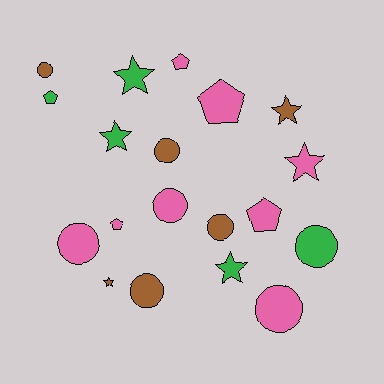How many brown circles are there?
There are 4 brown circles.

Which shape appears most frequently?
Circle, with 8 objects.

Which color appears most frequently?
Pink, with 8 objects.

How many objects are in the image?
There are 19 objects.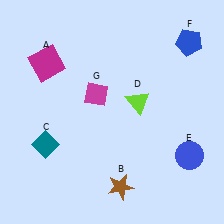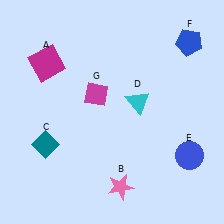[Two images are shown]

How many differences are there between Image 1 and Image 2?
There are 2 differences between the two images.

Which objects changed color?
B changed from brown to pink. D changed from lime to cyan.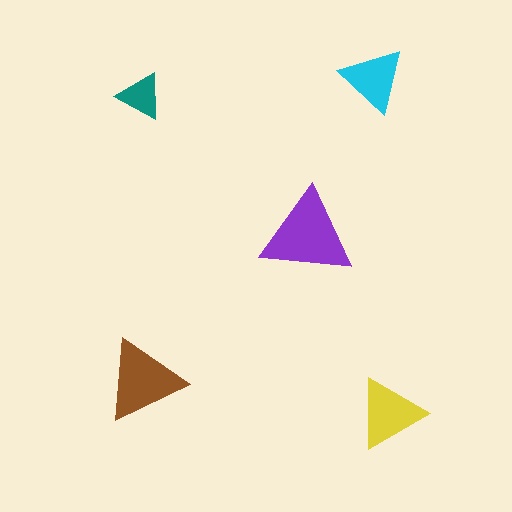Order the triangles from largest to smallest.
the purple one, the brown one, the yellow one, the cyan one, the teal one.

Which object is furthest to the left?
The teal triangle is leftmost.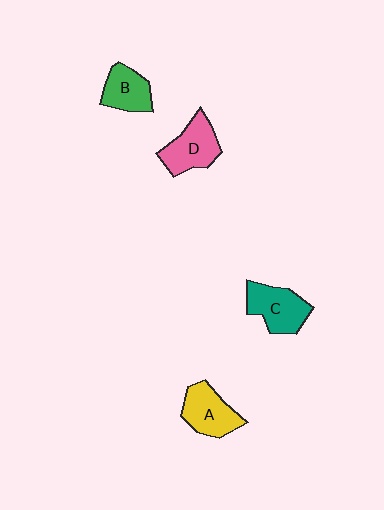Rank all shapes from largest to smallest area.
From largest to smallest: C (teal), D (pink), A (yellow), B (green).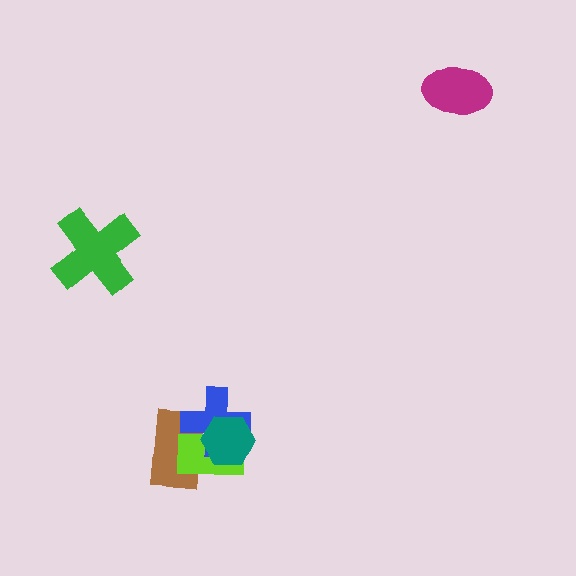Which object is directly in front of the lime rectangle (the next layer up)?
The blue cross is directly in front of the lime rectangle.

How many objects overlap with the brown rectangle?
3 objects overlap with the brown rectangle.